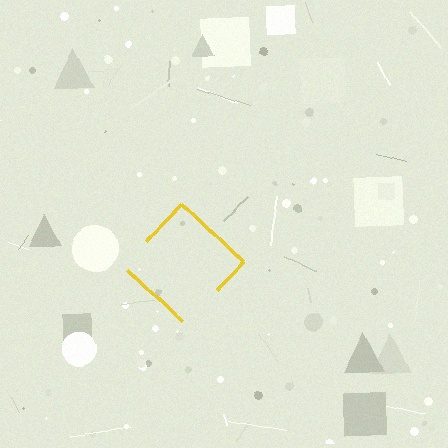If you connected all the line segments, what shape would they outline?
They would outline a diamond.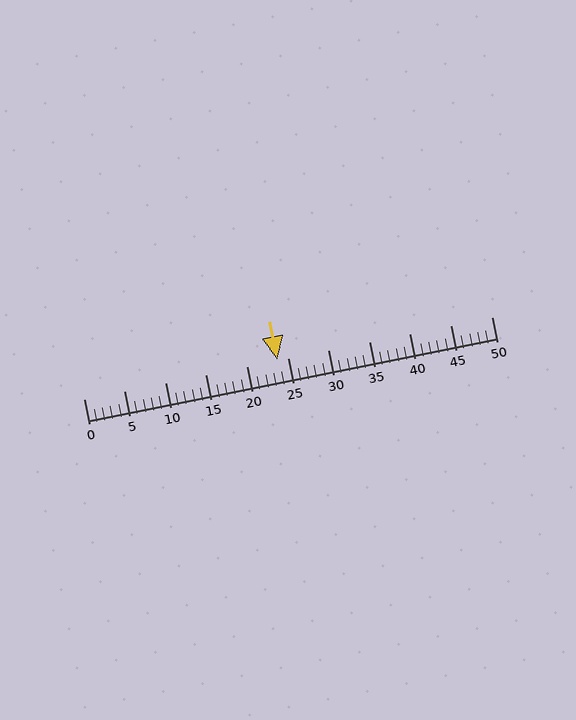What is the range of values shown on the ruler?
The ruler shows values from 0 to 50.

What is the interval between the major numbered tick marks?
The major tick marks are spaced 5 units apart.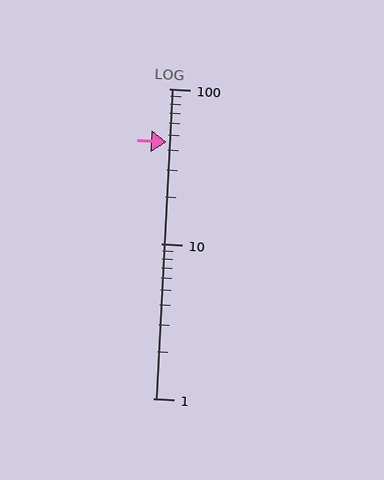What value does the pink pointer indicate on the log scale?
The pointer indicates approximately 45.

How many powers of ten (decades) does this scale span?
The scale spans 2 decades, from 1 to 100.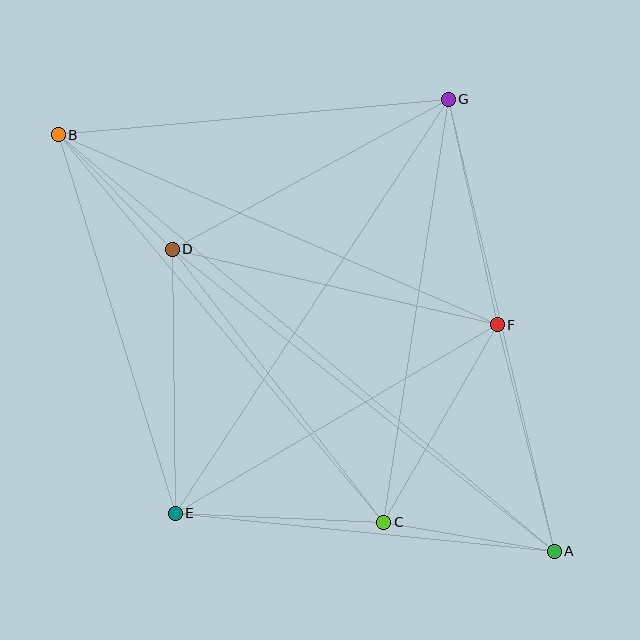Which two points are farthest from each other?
Points A and B are farthest from each other.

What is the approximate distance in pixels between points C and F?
The distance between C and F is approximately 228 pixels.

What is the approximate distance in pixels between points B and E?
The distance between B and E is approximately 397 pixels.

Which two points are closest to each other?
Points B and D are closest to each other.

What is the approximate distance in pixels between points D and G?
The distance between D and G is approximately 314 pixels.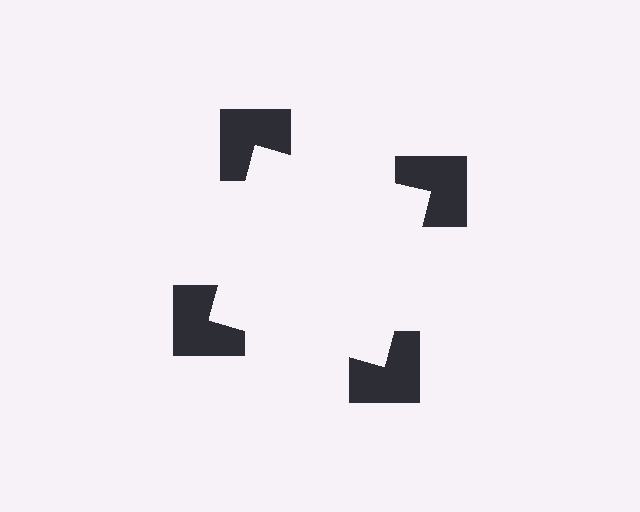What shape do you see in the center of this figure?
An illusory square — its edges are inferred from the aligned wedge cuts in the notched squares, not physically drawn.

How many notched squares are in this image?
There are 4 — one at each vertex of the illusory square.